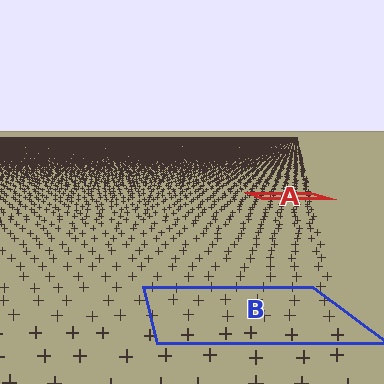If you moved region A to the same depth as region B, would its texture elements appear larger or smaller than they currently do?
They would appear larger. At a closer depth, the same texture elements are projected at a bigger on-screen size.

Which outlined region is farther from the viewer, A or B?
Region A is farther from the viewer — the texture elements inside it appear smaller and more densely packed.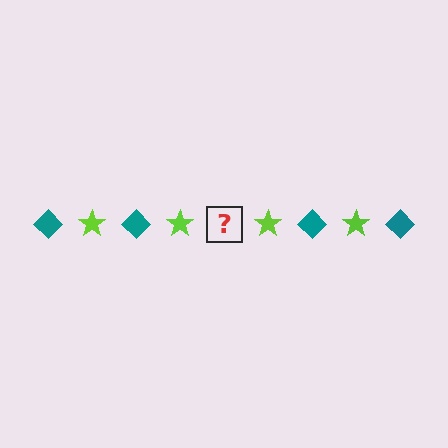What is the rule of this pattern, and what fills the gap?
The rule is that the pattern alternates between teal diamond and lime star. The gap should be filled with a teal diamond.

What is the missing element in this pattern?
The missing element is a teal diamond.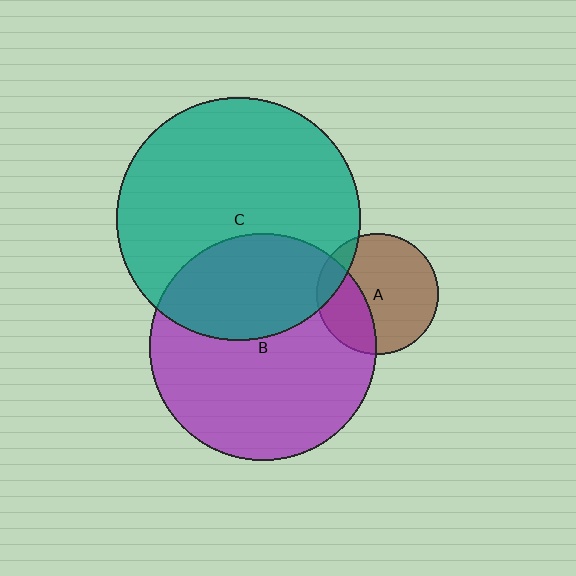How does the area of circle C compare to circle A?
Approximately 4.0 times.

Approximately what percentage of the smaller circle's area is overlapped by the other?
Approximately 30%.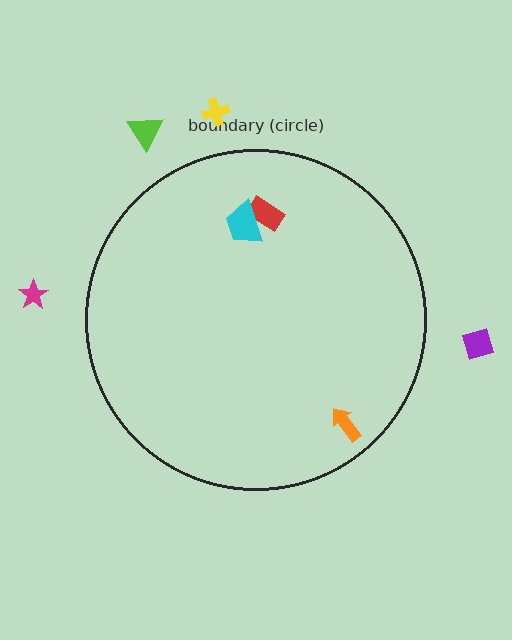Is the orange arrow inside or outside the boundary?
Inside.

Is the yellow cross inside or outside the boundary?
Outside.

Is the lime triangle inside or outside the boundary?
Outside.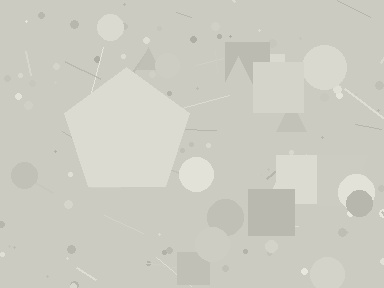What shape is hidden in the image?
A pentagon is hidden in the image.